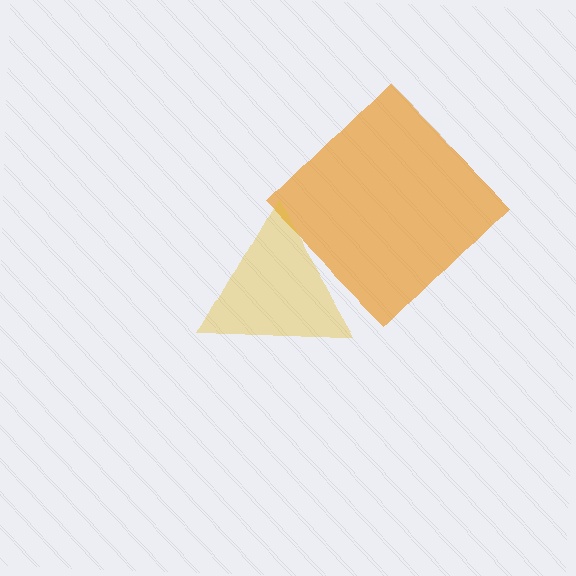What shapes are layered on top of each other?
The layered shapes are: an orange diamond, a yellow triangle.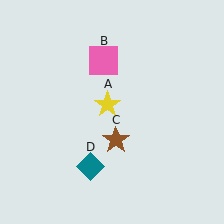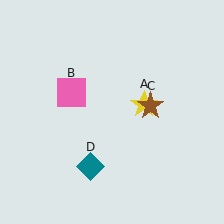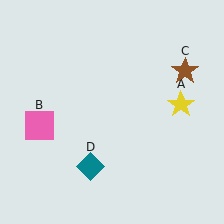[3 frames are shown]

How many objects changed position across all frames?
3 objects changed position: yellow star (object A), pink square (object B), brown star (object C).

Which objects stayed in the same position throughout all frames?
Teal diamond (object D) remained stationary.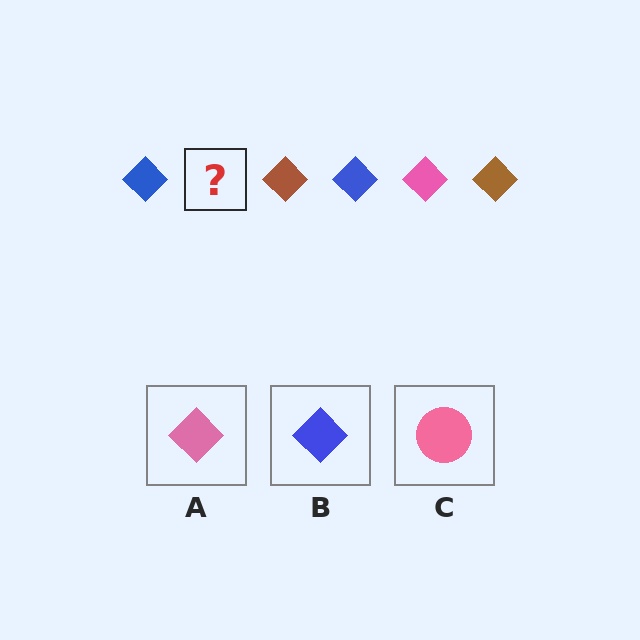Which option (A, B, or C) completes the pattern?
A.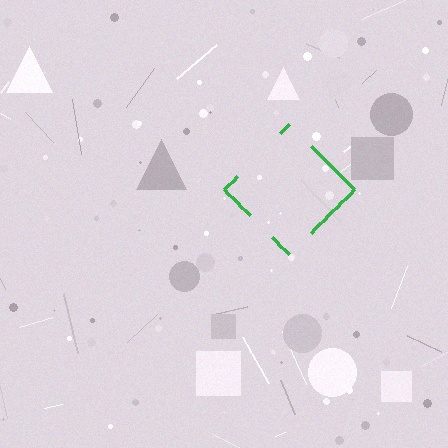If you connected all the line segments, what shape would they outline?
They would outline a diamond.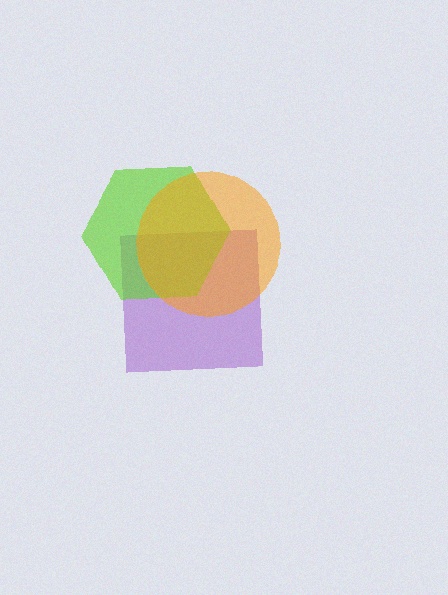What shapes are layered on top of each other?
The layered shapes are: a purple square, a lime hexagon, an orange circle.